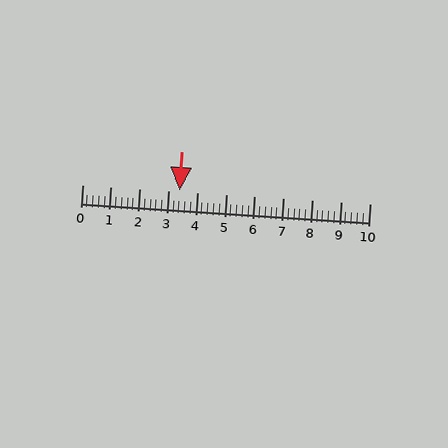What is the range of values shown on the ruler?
The ruler shows values from 0 to 10.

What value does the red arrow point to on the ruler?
The red arrow points to approximately 3.4.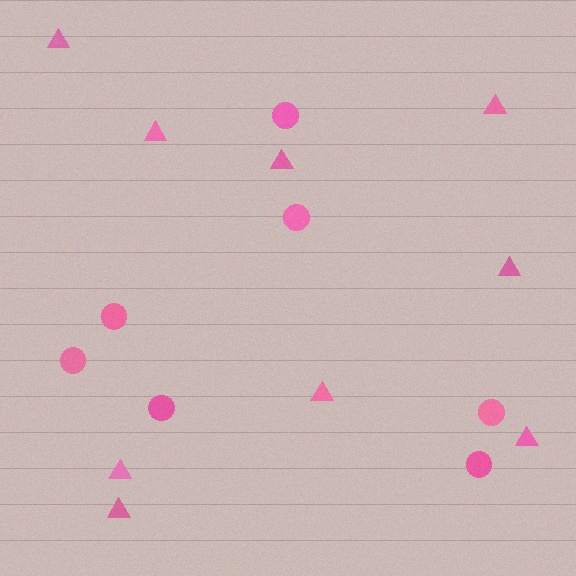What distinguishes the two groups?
There are 2 groups: one group of triangles (9) and one group of circles (7).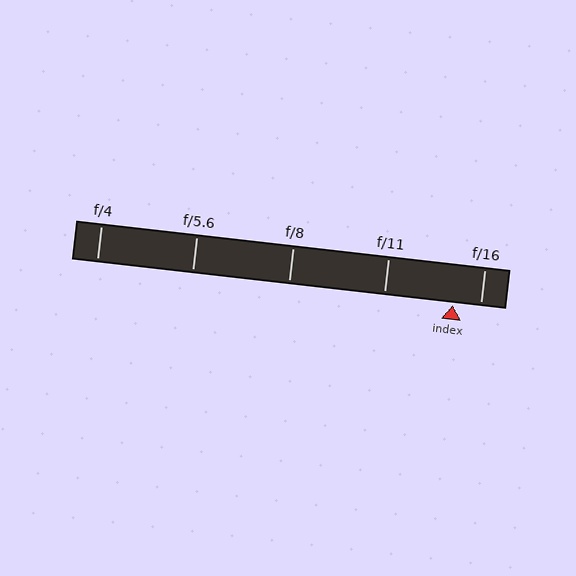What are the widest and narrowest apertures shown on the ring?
The widest aperture shown is f/4 and the narrowest is f/16.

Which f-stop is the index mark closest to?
The index mark is closest to f/16.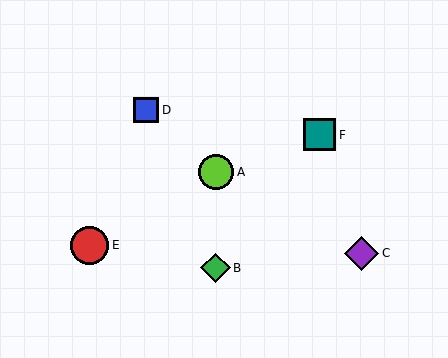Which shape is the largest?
The red circle (labeled E) is the largest.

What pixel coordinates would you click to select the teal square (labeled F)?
Click at (319, 135) to select the teal square F.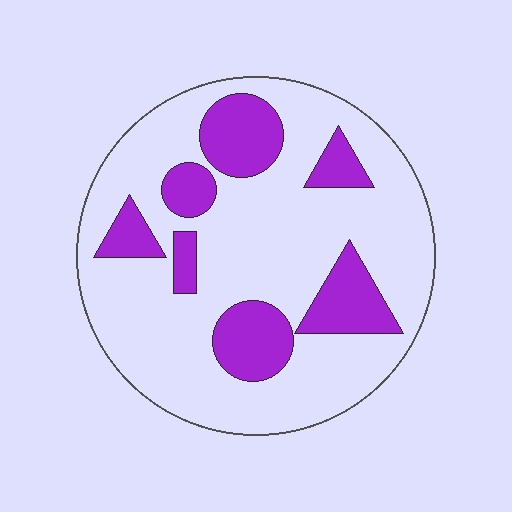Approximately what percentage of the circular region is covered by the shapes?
Approximately 25%.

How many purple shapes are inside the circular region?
7.